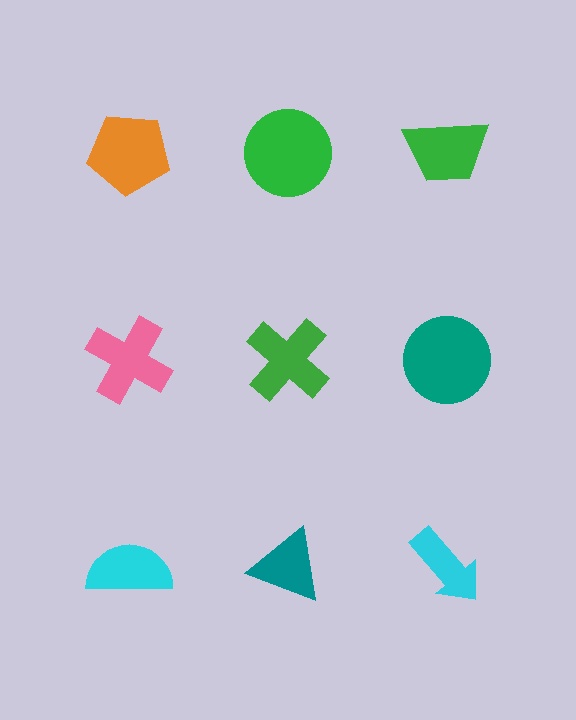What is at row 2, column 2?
A green cross.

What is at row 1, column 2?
A green circle.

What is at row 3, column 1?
A cyan semicircle.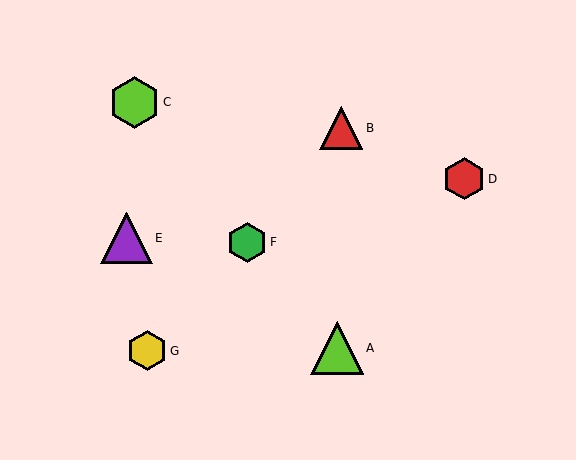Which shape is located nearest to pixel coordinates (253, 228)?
The green hexagon (labeled F) at (247, 242) is nearest to that location.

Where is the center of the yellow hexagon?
The center of the yellow hexagon is at (147, 351).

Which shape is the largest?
The lime triangle (labeled A) is the largest.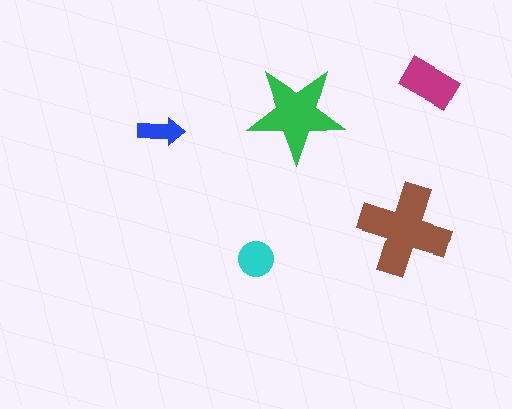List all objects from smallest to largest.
The blue arrow, the cyan circle, the magenta rectangle, the green star, the brown cross.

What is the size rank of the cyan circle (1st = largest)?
4th.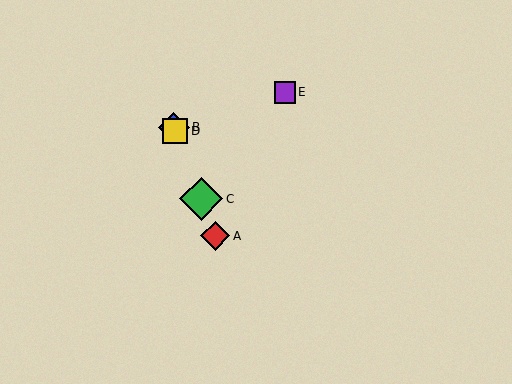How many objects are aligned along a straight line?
4 objects (A, B, C, D) are aligned along a straight line.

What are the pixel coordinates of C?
Object C is at (201, 199).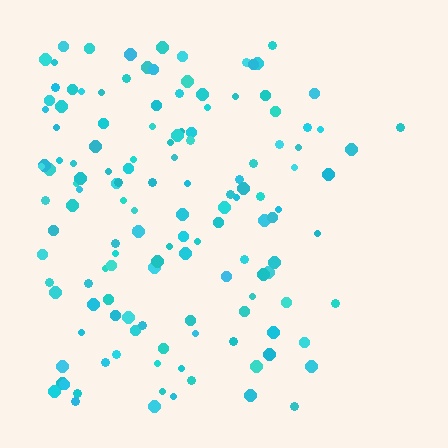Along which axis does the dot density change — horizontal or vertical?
Horizontal.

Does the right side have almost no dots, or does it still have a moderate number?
Still a moderate number, just noticeably fewer than the left.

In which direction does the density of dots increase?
From right to left, with the left side densest.